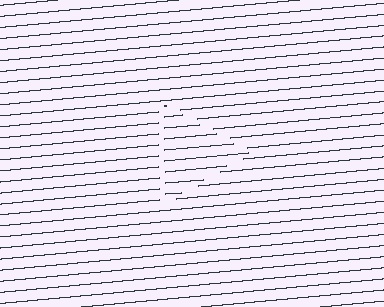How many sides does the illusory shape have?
3 sides — the line-ends trace a triangle.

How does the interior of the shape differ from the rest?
The interior of the shape contains the same grating, shifted by half a period — the contour is defined by the phase discontinuity where line-ends from the inner and outer gratings abut.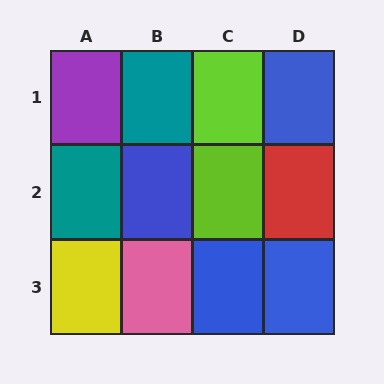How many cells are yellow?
1 cell is yellow.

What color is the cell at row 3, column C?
Blue.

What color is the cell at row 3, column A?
Yellow.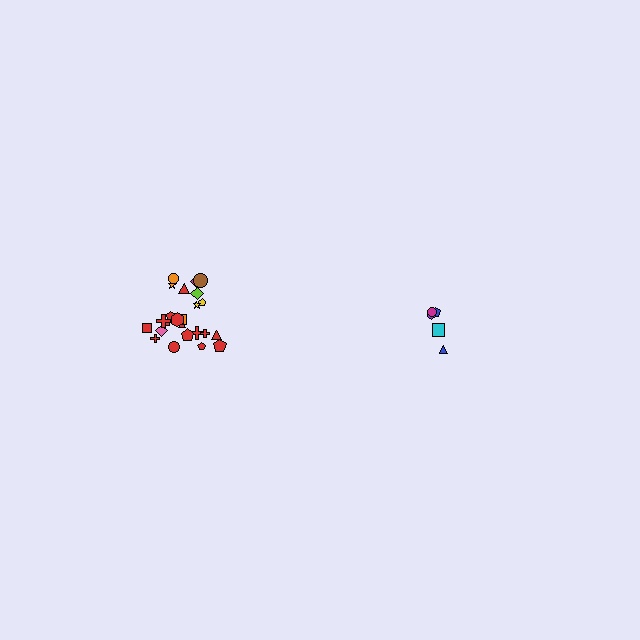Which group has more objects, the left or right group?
The left group.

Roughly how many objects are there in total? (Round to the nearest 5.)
Roughly 30 objects in total.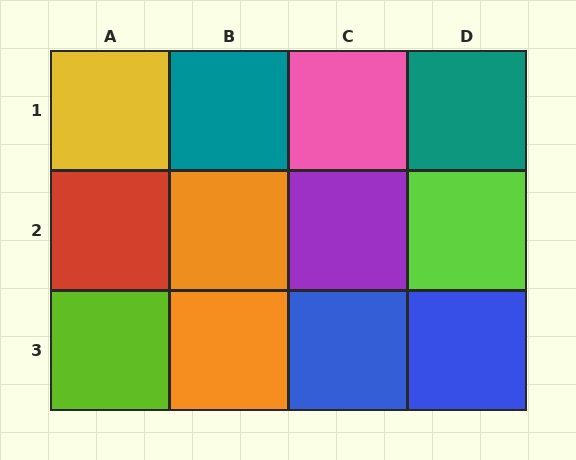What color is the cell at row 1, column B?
Teal.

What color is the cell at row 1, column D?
Teal.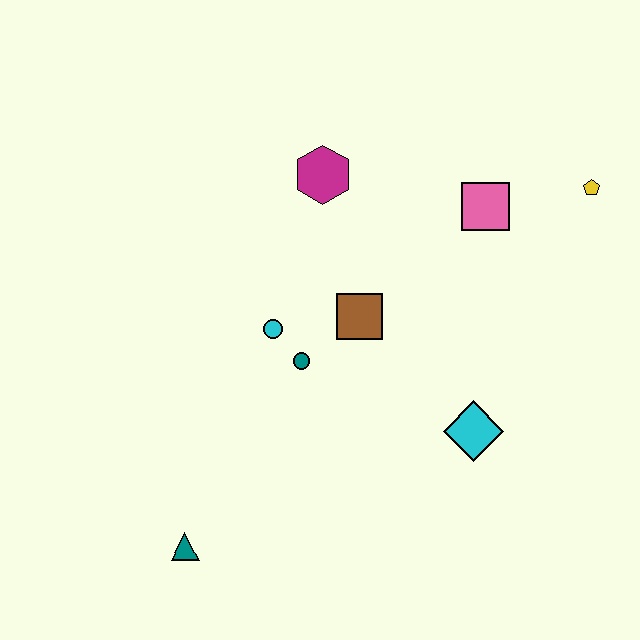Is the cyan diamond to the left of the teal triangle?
No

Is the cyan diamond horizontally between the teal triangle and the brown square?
No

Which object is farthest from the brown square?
The teal triangle is farthest from the brown square.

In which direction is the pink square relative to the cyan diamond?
The pink square is above the cyan diamond.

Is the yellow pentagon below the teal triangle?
No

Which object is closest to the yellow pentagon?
The pink square is closest to the yellow pentagon.